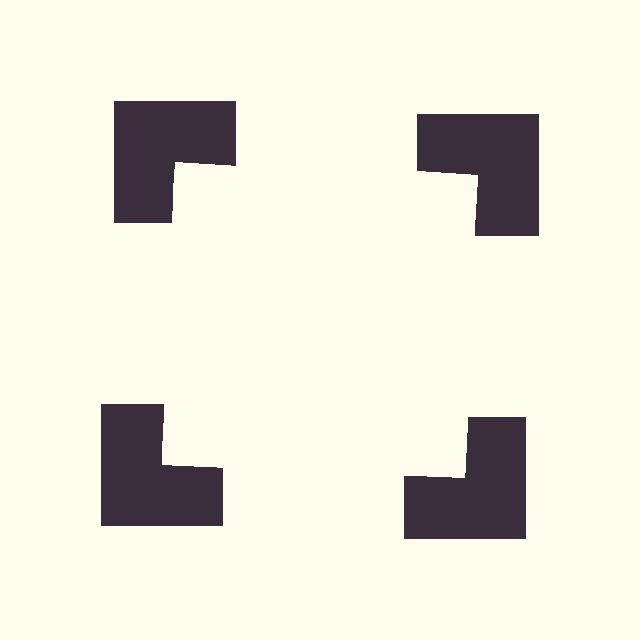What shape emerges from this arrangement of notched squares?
An illusory square — its edges are inferred from the aligned wedge cuts in the notched squares, not physically drawn.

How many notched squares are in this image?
There are 4 — one at each vertex of the illusory square.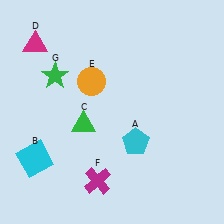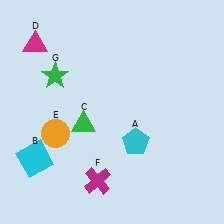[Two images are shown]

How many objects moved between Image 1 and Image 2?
1 object moved between the two images.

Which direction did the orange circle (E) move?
The orange circle (E) moved down.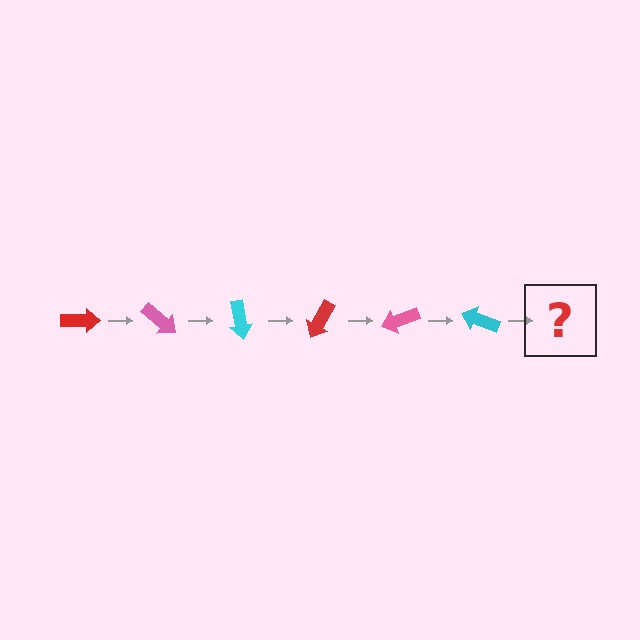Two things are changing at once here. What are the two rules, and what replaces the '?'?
The two rules are that it rotates 40 degrees each step and the color cycles through red, pink, and cyan. The '?' should be a red arrow, rotated 240 degrees from the start.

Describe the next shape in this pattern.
It should be a red arrow, rotated 240 degrees from the start.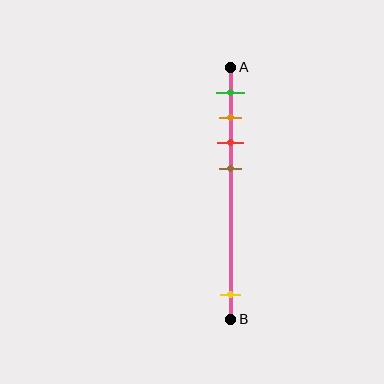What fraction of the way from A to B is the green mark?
The green mark is approximately 10% (0.1) of the way from A to B.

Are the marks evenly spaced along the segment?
No, the marks are not evenly spaced.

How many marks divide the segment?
There are 5 marks dividing the segment.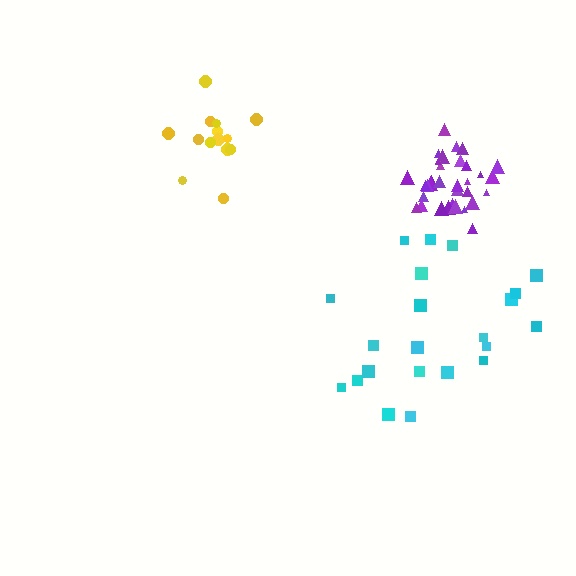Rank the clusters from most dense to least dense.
purple, yellow, cyan.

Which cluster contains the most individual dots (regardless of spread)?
Purple (34).